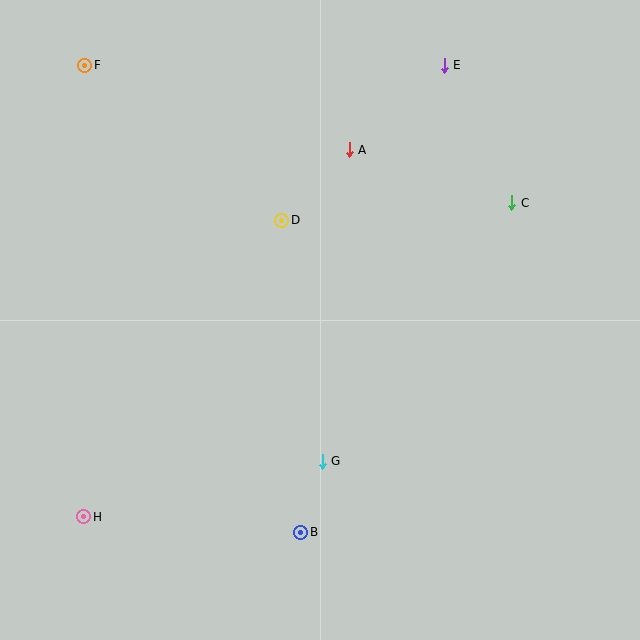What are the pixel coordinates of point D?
Point D is at (281, 220).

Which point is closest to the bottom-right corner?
Point B is closest to the bottom-right corner.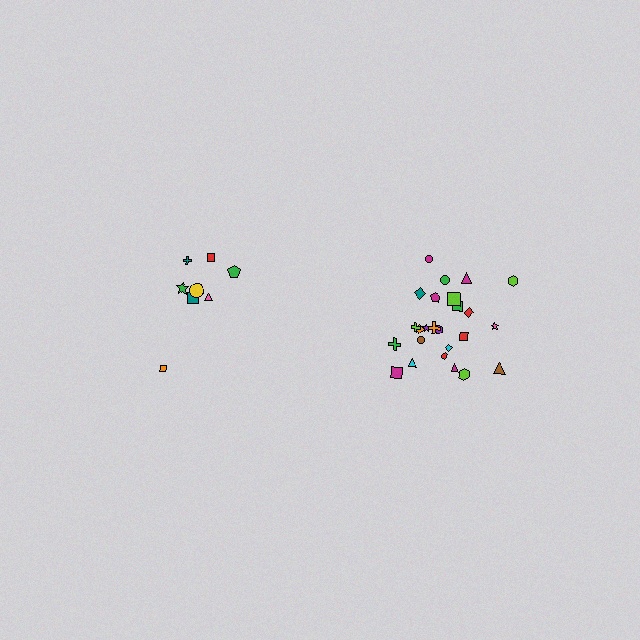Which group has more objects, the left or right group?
The right group.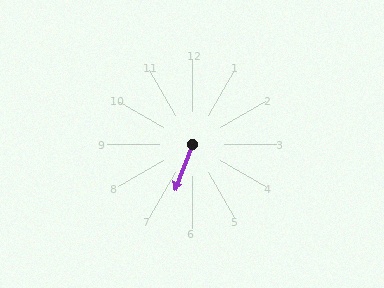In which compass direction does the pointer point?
South.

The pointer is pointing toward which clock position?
Roughly 7 o'clock.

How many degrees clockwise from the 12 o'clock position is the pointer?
Approximately 201 degrees.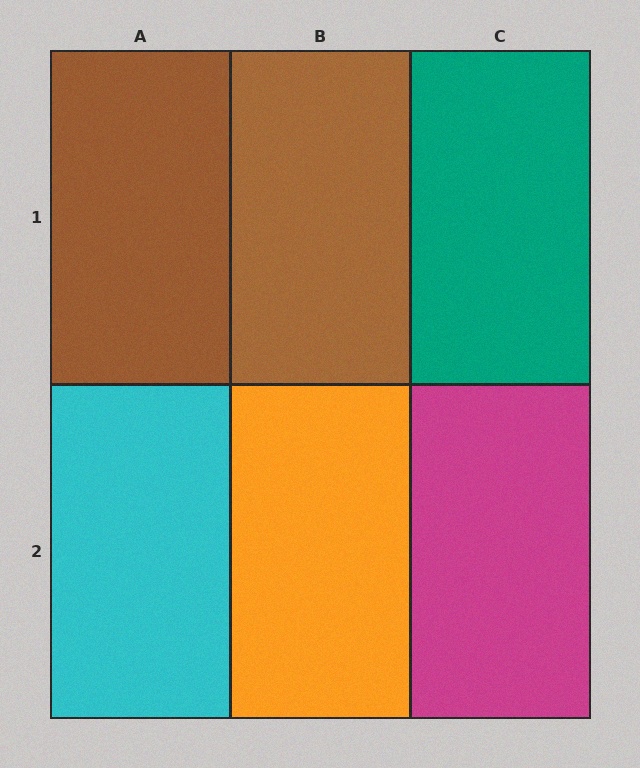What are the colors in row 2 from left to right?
Cyan, orange, magenta.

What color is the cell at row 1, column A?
Brown.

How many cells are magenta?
1 cell is magenta.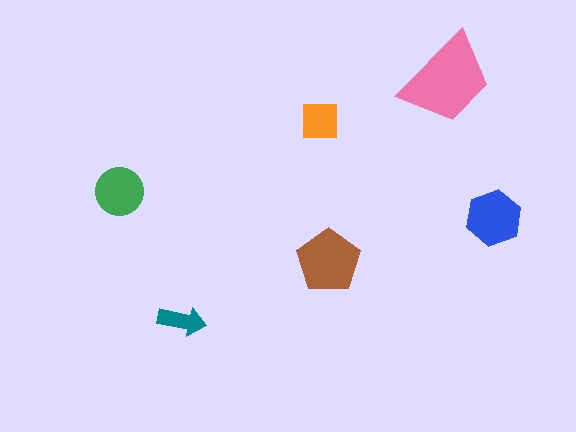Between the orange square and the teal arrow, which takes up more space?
The orange square.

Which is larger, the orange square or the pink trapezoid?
The pink trapezoid.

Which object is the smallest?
The teal arrow.